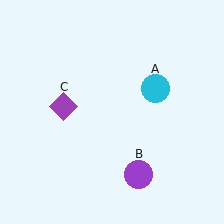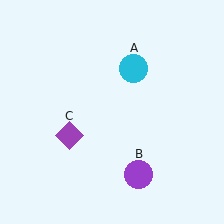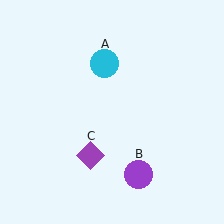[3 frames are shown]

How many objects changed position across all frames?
2 objects changed position: cyan circle (object A), purple diamond (object C).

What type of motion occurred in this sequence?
The cyan circle (object A), purple diamond (object C) rotated counterclockwise around the center of the scene.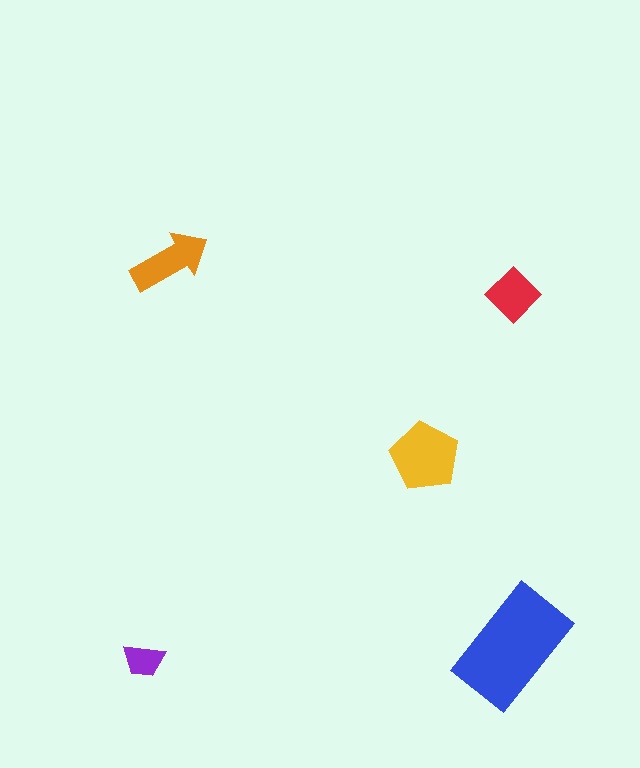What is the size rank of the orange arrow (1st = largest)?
3rd.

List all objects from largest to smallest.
The blue rectangle, the yellow pentagon, the orange arrow, the red diamond, the purple trapezoid.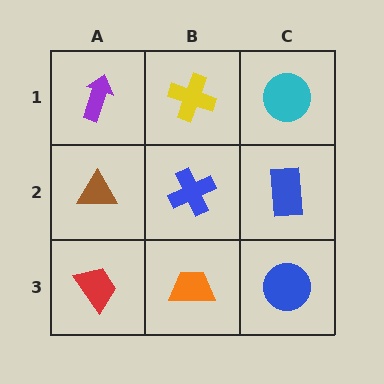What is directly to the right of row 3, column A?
An orange trapezoid.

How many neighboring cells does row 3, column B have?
3.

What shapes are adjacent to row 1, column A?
A brown triangle (row 2, column A), a yellow cross (row 1, column B).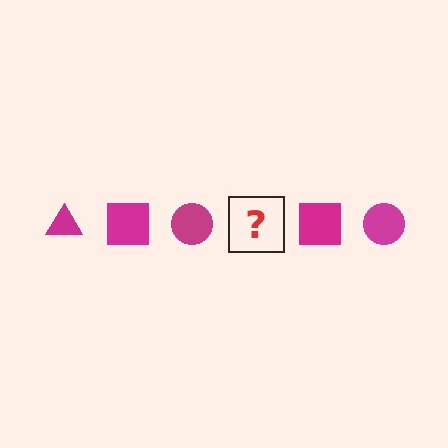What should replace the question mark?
The question mark should be replaced with a magenta triangle.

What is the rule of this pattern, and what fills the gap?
The rule is that the pattern cycles through triangle, square, circle shapes in magenta. The gap should be filled with a magenta triangle.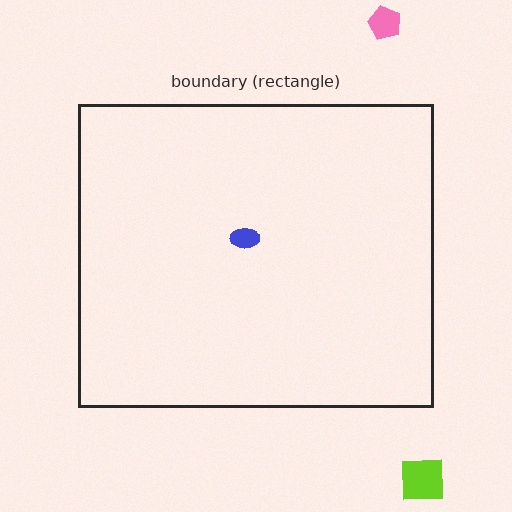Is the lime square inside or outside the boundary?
Outside.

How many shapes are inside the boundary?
1 inside, 2 outside.